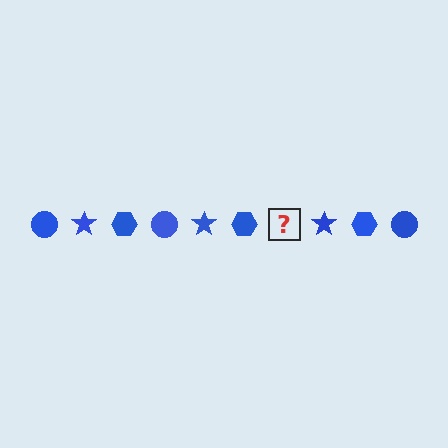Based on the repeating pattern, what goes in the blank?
The blank should be a blue circle.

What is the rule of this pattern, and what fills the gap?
The rule is that the pattern cycles through circle, star, hexagon shapes in blue. The gap should be filled with a blue circle.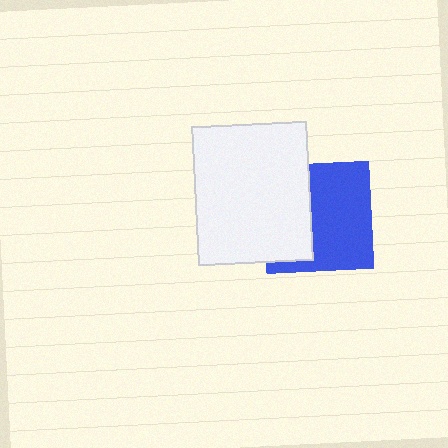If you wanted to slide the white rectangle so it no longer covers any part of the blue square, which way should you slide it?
Slide it left — that is the most direct way to separate the two shapes.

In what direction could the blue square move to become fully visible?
The blue square could move right. That would shift it out from behind the white rectangle entirely.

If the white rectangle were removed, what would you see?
You would see the complete blue square.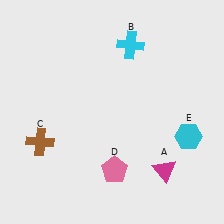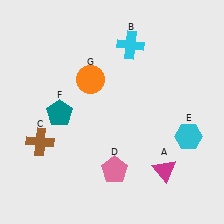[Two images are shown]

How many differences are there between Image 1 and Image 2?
There are 2 differences between the two images.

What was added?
A teal pentagon (F), an orange circle (G) were added in Image 2.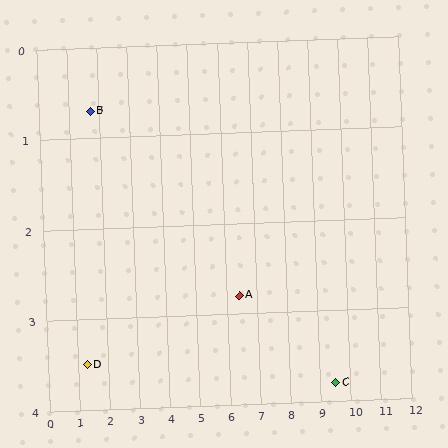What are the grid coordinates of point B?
Point B is at approximately (1.7, 0.7).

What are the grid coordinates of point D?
Point D is at approximately (1.3, 3.5).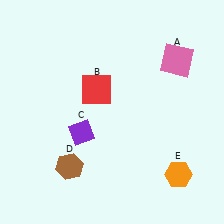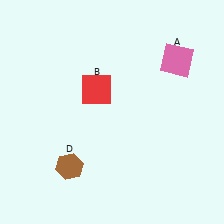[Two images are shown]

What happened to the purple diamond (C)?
The purple diamond (C) was removed in Image 2. It was in the bottom-left area of Image 1.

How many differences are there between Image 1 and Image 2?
There are 2 differences between the two images.